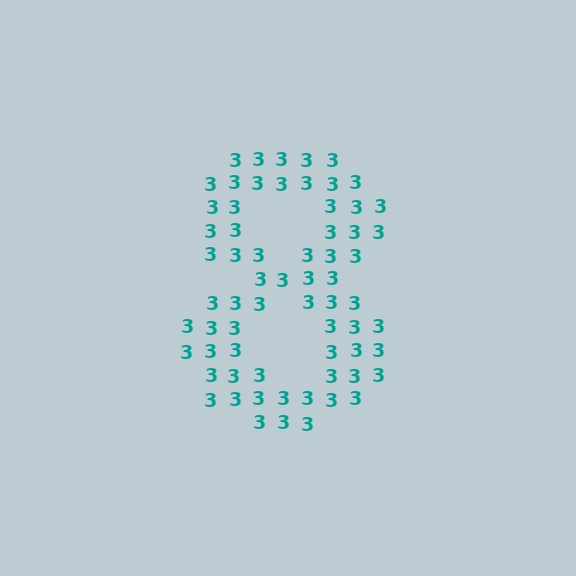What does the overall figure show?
The overall figure shows the digit 8.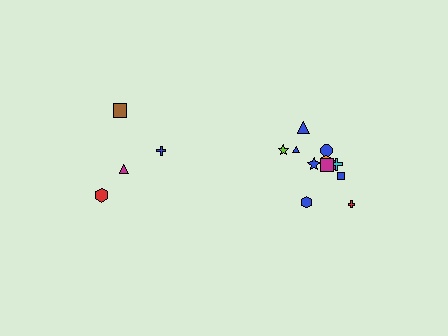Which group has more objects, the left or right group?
The right group.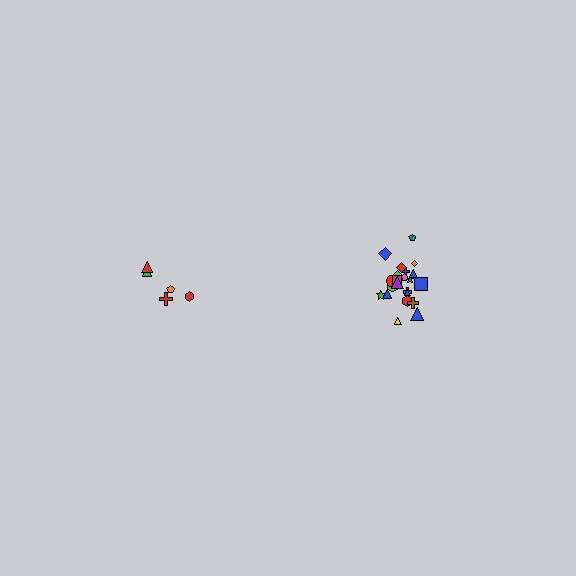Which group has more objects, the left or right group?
The right group.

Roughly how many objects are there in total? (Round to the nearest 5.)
Roughly 25 objects in total.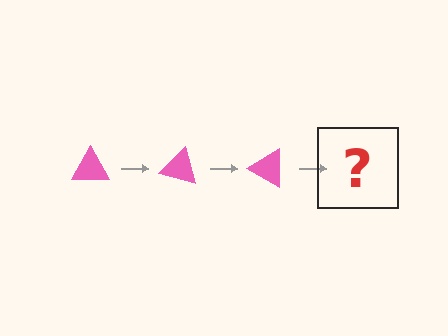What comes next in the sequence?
The next element should be a pink triangle rotated 45 degrees.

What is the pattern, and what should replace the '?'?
The pattern is that the triangle rotates 15 degrees each step. The '?' should be a pink triangle rotated 45 degrees.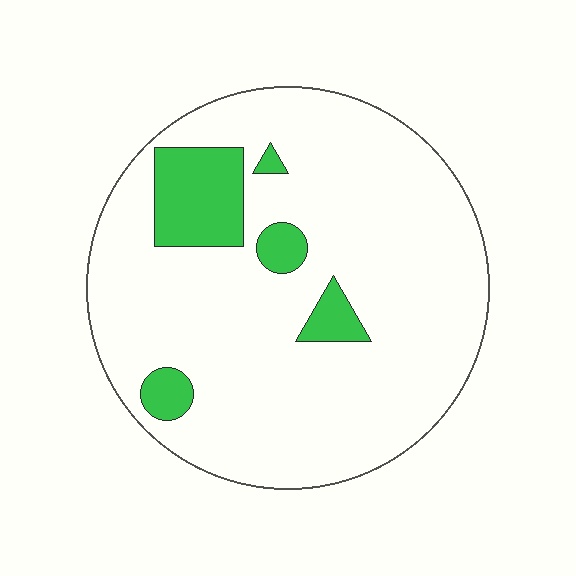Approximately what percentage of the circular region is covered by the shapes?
Approximately 15%.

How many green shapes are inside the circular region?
5.